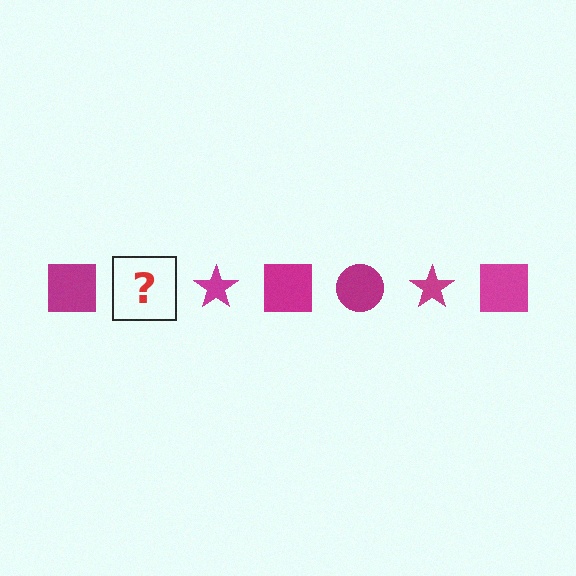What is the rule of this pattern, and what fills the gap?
The rule is that the pattern cycles through square, circle, star shapes in magenta. The gap should be filled with a magenta circle.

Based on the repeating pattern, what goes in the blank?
The blank should be a magenta circle.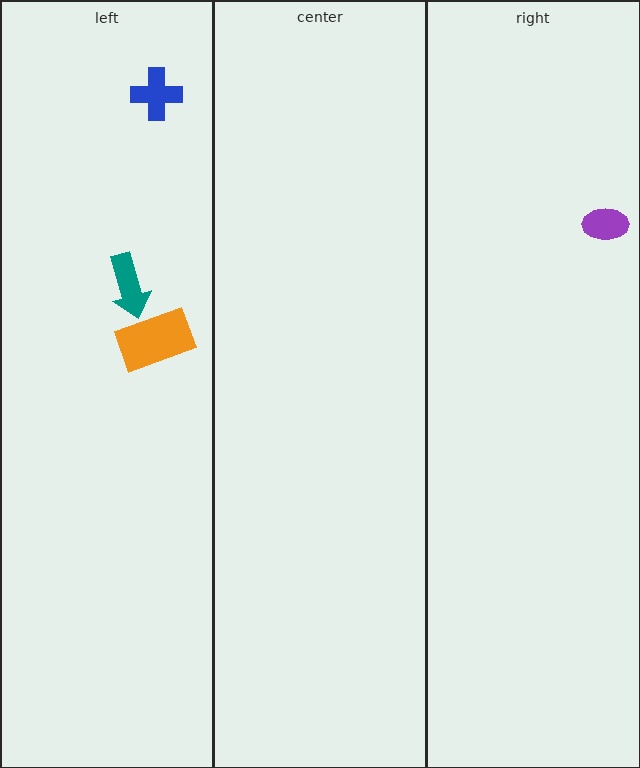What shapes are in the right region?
The purple ellipse.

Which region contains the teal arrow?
The left region.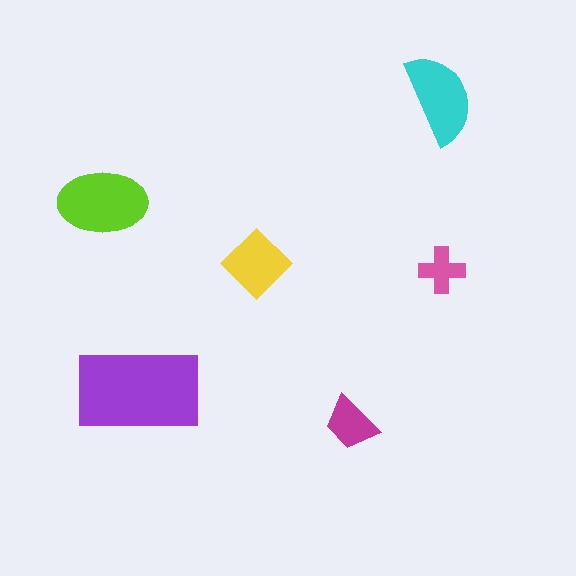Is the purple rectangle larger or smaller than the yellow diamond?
Larger.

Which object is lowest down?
The magenta trapezoid is bottommost.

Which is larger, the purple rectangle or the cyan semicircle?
The purple rectangle.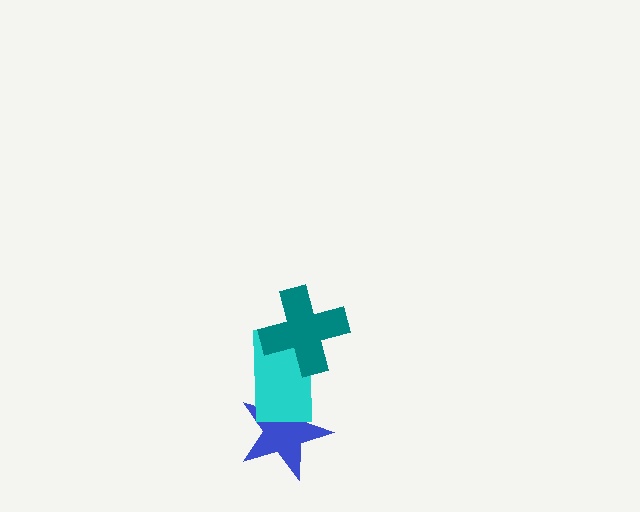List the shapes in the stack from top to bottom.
From top to bottom: the teal cross, the cyan rectangle, the blue star.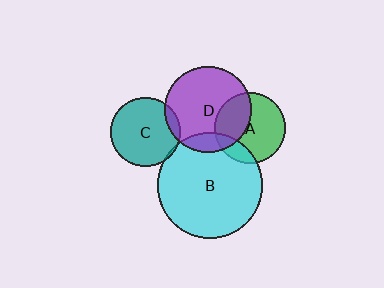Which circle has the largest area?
Circle B (cyan).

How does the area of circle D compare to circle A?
Approximately 1.5 times.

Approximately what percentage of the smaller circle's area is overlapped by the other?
Approximately 10%.